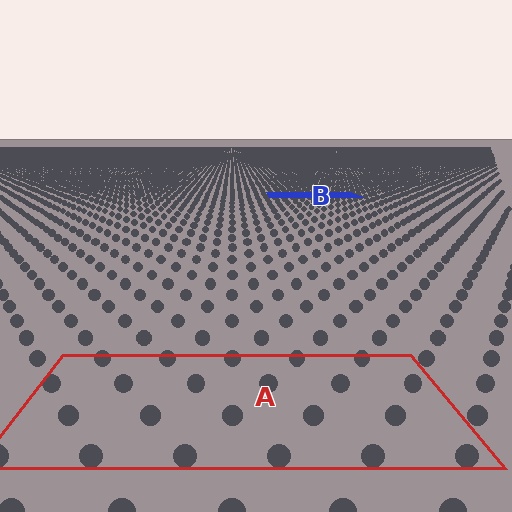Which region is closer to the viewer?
Region A is closer. The texture elements there are larger and more spread out.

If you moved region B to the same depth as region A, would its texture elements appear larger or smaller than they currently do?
They would appear larger. At a closer depth, the same texture elements are projected at a bigger on-screen size.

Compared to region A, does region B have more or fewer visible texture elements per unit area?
Region B has more texture elements per unit area — they are packed more densely because it is farther away.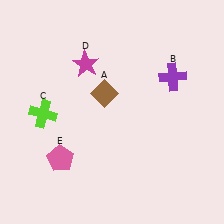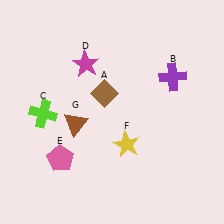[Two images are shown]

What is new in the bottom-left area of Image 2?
A brown triangle (G) was added in the bottom-left area of Image 2.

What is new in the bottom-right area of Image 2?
A yellow star (F) was added in the bottom-right area of Image 2.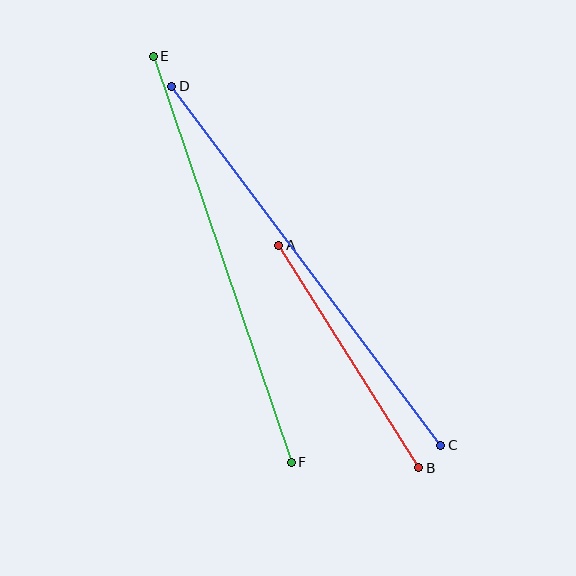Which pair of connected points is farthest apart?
Points C and D are farthest apart.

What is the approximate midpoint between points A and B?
The midpoint is at approximately (349, 357) pixels.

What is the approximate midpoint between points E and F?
The midpoint is at approximately (222, 259) pixels.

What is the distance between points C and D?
The distance is approximately 449 pixels.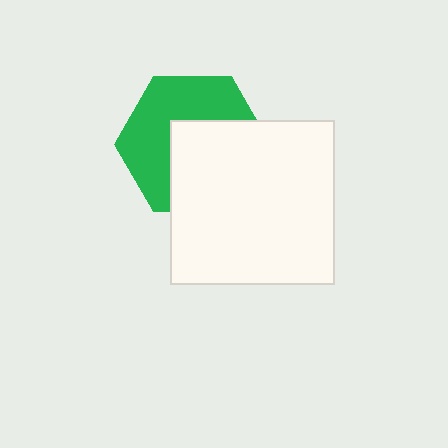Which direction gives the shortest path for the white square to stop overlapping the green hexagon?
Moving toward the lower-right gives the shortest separation.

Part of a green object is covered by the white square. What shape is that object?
It is a hexagon.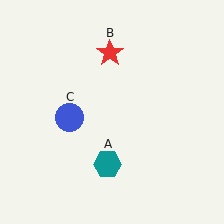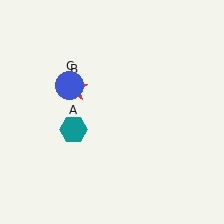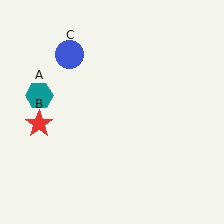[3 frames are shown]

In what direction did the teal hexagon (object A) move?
The teal hexagon (object A) moved up and to the left.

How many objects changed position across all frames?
3 objects changed position: teal hexagon (object A), red star (object B), blue circle (object C).